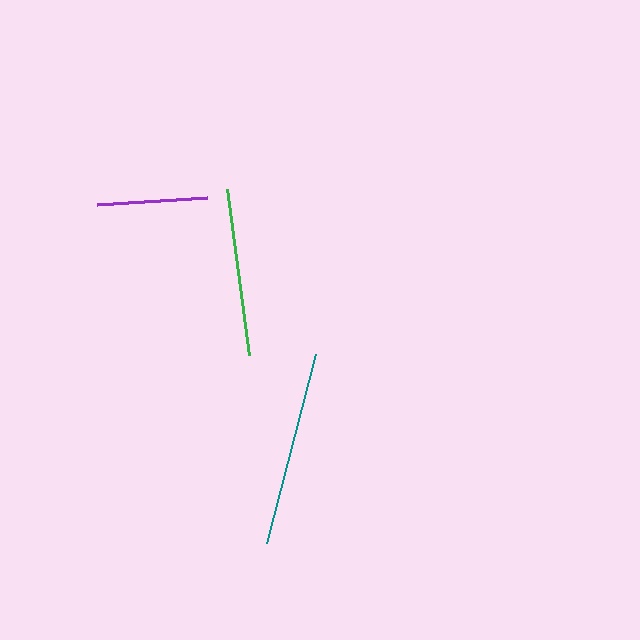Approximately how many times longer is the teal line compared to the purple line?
The teal line is approximately 1.8 times the length of the purple line.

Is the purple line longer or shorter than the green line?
The green line is longer than the purple line.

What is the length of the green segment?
The green segment is approximately 167 pixels long.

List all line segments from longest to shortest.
From longest to shortest: teal, green, purple.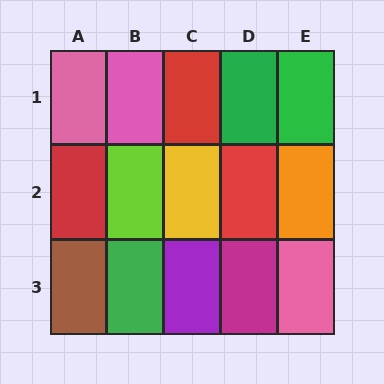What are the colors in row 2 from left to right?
Red, lime, yellow, red, orange.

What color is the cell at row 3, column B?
Green.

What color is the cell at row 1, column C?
Red.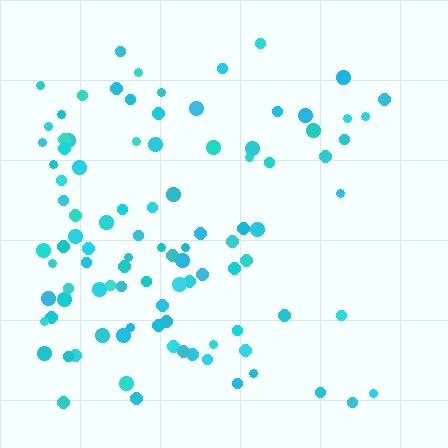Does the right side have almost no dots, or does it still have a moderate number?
Still a moderate number, just noticeably fewer than the left.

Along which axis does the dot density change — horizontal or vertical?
Horizontal.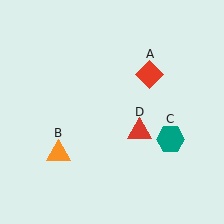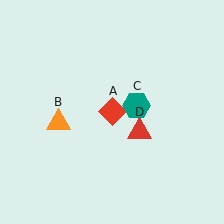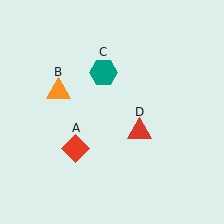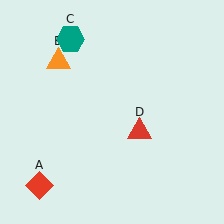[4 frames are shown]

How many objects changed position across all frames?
3 objects changed position: red diamond (object A), orange triangle (object B), teal hexagon (object C).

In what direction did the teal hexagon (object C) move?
The teal hexagon (object C) moved up and to the left.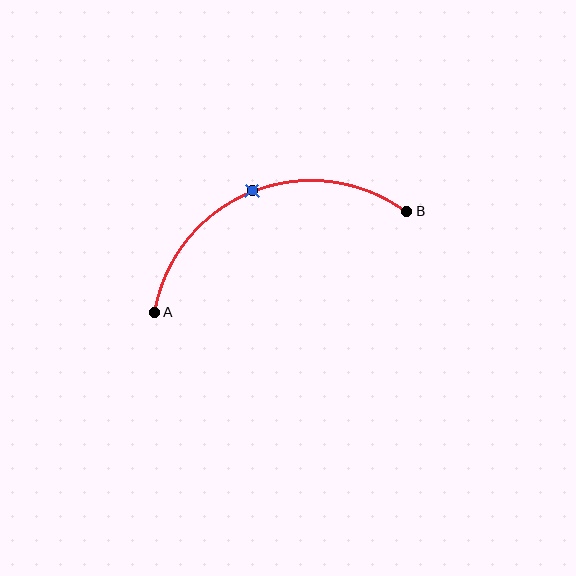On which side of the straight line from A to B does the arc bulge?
The arc bulges above the straight line connecting A and B.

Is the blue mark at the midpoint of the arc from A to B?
Yes. The blue mark lies on the arc at equal arc-length from both A and B — it is the arc midpoint.